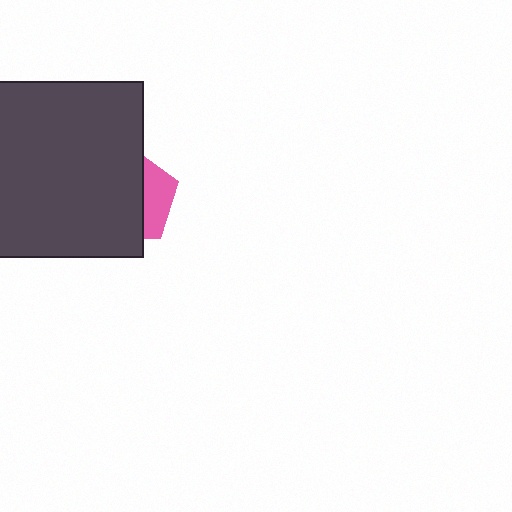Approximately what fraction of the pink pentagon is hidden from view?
Roughly 69% of the pink pentagon is hidden behind the dark gray square.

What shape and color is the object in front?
The object in front is a dark gray square.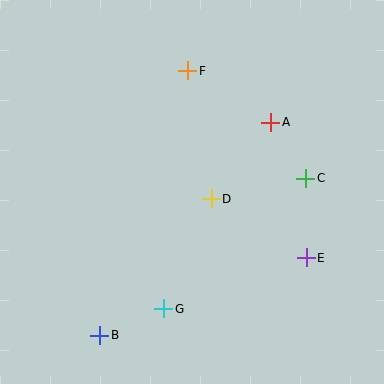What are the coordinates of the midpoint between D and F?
The midpoint between D and F is at (199, 135).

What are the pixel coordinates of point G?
Point G is at (164, 309).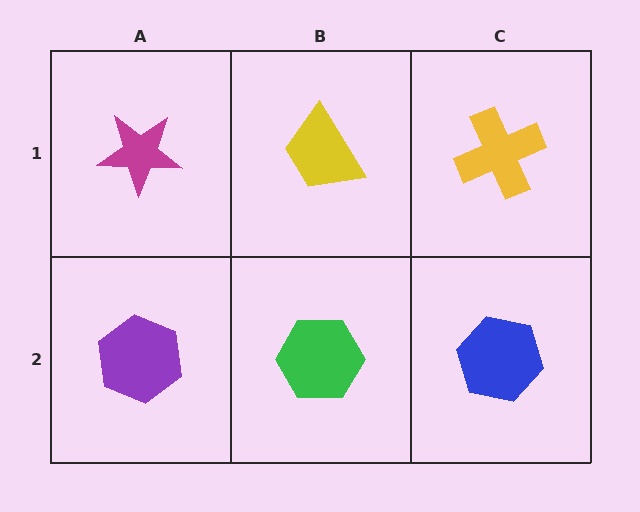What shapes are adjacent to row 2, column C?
A yellow cross (row 1, column C), a green hexagon (row 2, column B).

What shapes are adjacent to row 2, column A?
A magenta star (row 1, column A), a green hexagon (row 2, column B).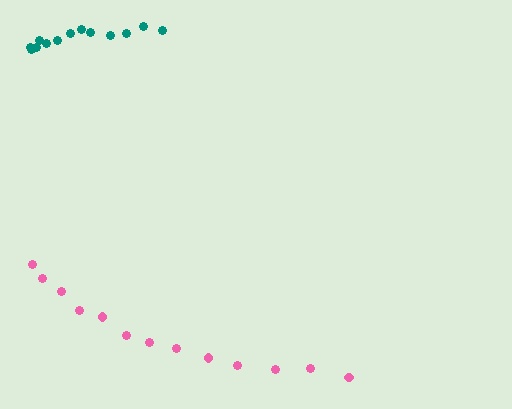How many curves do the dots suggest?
There are 2 distinct paths.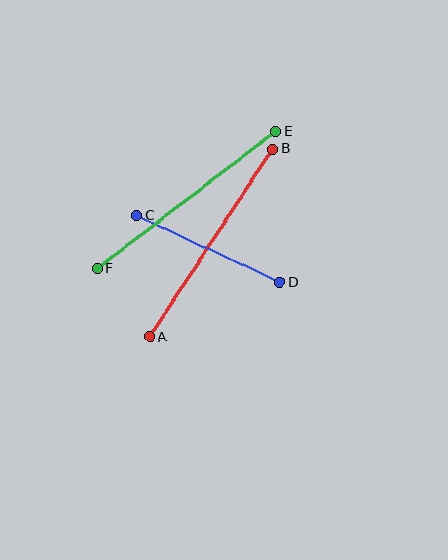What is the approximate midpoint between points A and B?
The midpoint is at approximately (211, 243) pixels.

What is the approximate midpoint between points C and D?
The midpoint is at approximately (208, 249) pixels.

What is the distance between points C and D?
The distance is approximately 158 pixels.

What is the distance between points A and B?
The distance is approximately 224 pixels.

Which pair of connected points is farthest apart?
Points E and F are farthest apart.